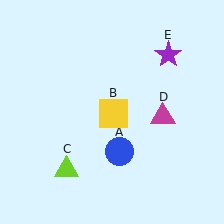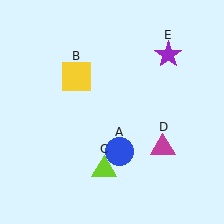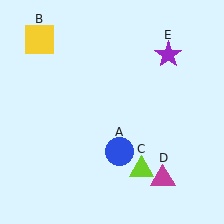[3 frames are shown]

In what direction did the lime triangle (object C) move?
The lime triangle (object C) moved right.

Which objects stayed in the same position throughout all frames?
Blue circle (object A) and purple star (object E) remained stationary.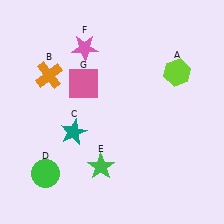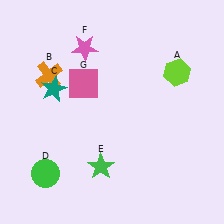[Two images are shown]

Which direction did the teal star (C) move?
The teal star (C) moved up.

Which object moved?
The teal star (C) moved up.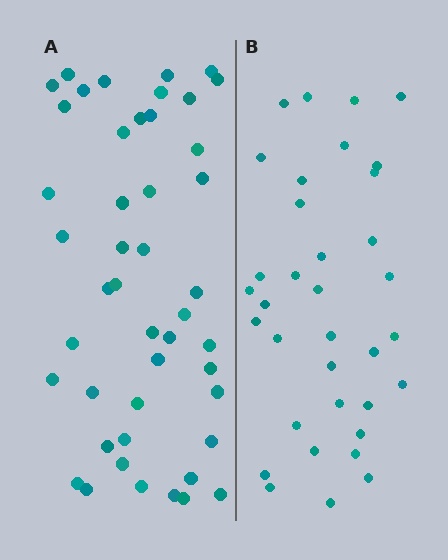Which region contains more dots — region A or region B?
Region A (the left region) has more dots.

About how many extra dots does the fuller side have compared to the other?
Region A has roughly 12 or so more dots than region B.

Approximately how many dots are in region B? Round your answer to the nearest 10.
About 40 dots. (The exact count is 35, which rounds to 40.)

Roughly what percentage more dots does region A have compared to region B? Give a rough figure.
About 30% more.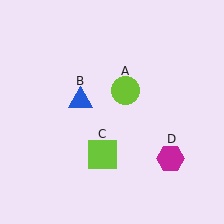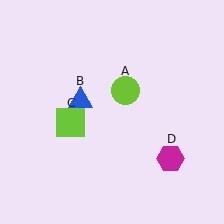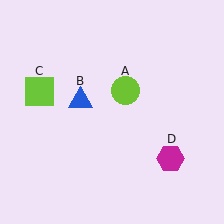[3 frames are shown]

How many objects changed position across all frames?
1 object changed position: lime square (object C).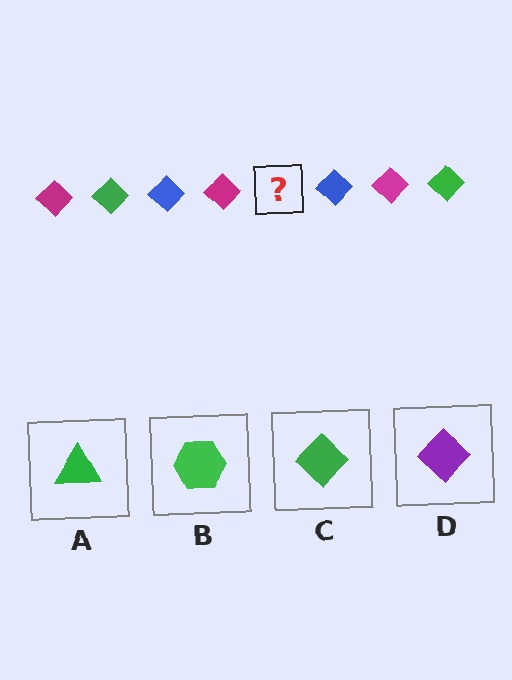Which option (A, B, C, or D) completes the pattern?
C.